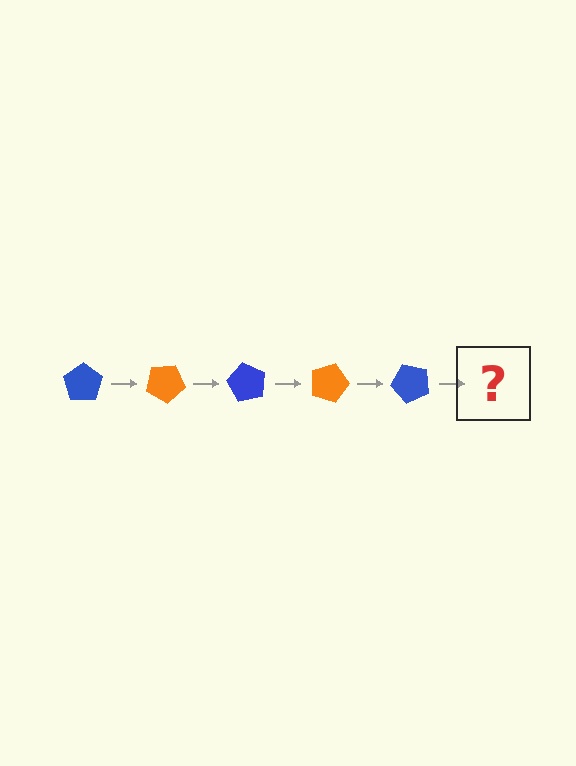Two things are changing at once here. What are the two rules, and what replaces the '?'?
The two rules are that it rotates 30 degrees each step and the color cycles through blue and orange. The '?' should be an orange pentagon, rotated 150 degrees from the start.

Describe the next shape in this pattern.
It should be an orange pentagon, rotated 150 degrees from the start.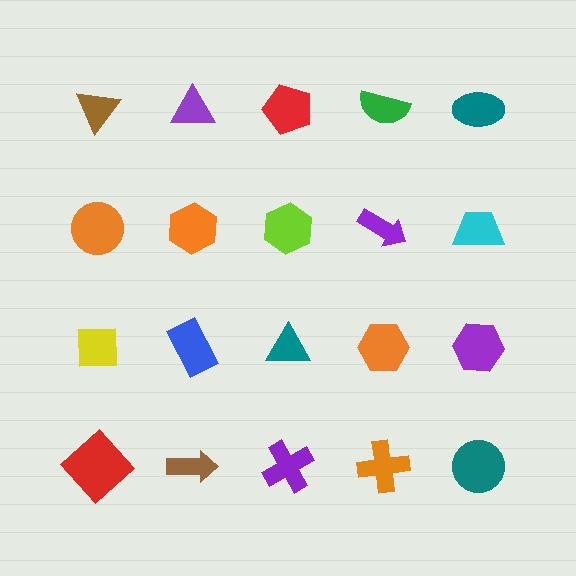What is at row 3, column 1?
A yellow square.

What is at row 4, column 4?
An orange cross.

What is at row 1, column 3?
A red pentagon.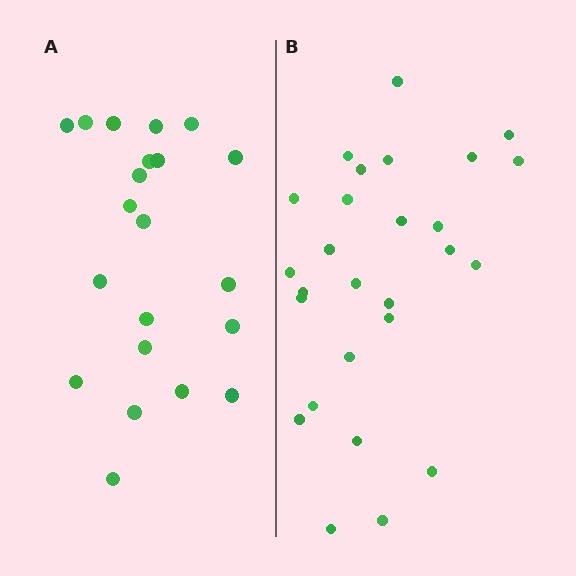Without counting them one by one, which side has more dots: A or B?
Region B (the right region) has more dots.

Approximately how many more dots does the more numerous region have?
Region B has about 6 more dots than region A.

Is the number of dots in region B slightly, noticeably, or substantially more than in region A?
Region B has noticeably more, but not dramatically so. The ratio is roughly 1.3 to 1.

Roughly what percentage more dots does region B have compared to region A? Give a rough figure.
About 30% more.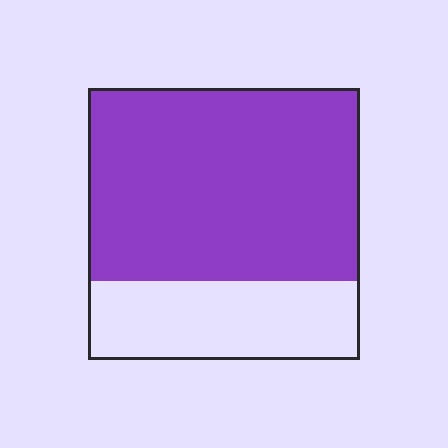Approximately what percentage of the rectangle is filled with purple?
Approximately 70%.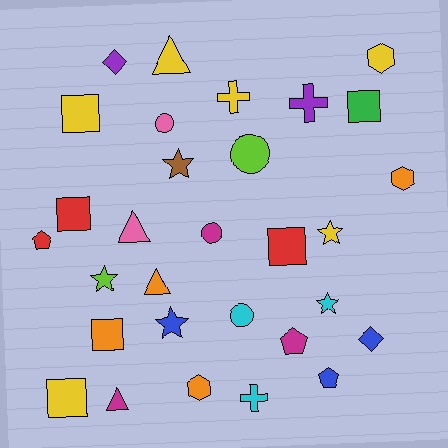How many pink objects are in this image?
There are 2 pink objects.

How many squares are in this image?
There are 6 squares.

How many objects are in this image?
There are 30 objects.